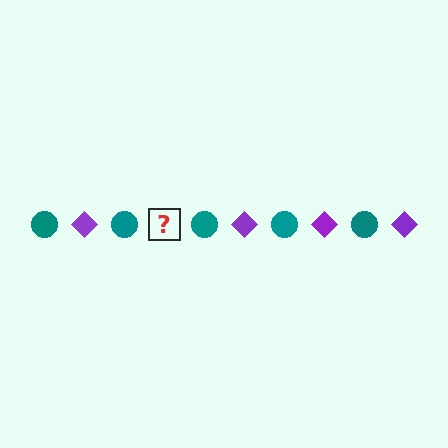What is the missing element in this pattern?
The missing element is a purple diamond.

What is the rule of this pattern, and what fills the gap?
The rule is that the pattern alternates between teal circle and purple diamond. The gap should be filled with a purple diamond.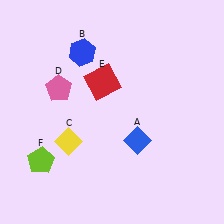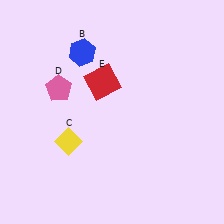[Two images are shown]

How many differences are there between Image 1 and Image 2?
There are 2 differences between the two images.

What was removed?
The blue diamond (A), the lime pentagon (F) were removed in Image 2.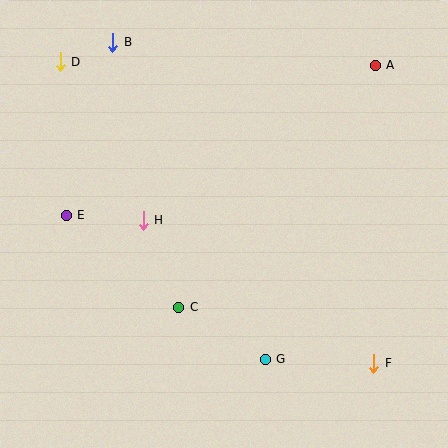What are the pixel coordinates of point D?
Point D is at (60, 62).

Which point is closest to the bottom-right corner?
Point F is closest to the bottom-right corner.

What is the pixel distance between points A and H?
The distance between A and H is 279 pixels.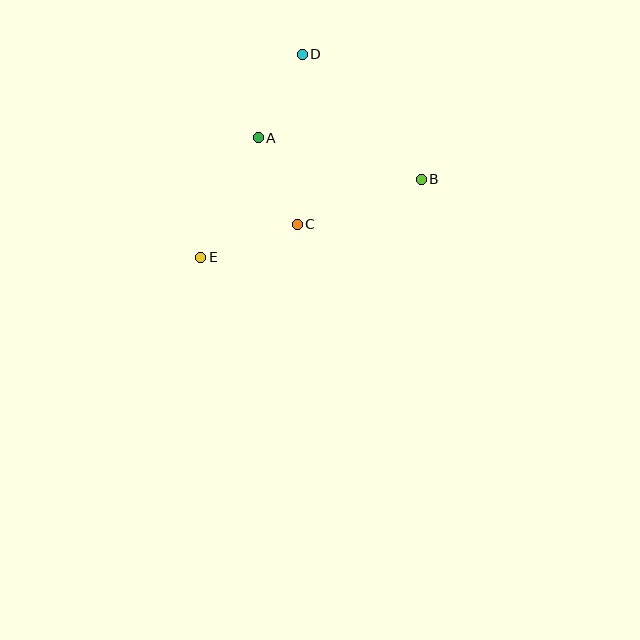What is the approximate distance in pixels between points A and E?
The distance between A and E is approximately 133 pixels.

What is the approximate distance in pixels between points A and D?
The distance between A and D is approximately 95 pixels.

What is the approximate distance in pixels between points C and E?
The distance between C and E is approximately 102 pixels.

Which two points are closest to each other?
Points A and C are closest to each other.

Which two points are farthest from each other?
Points B and E are farthest from each other.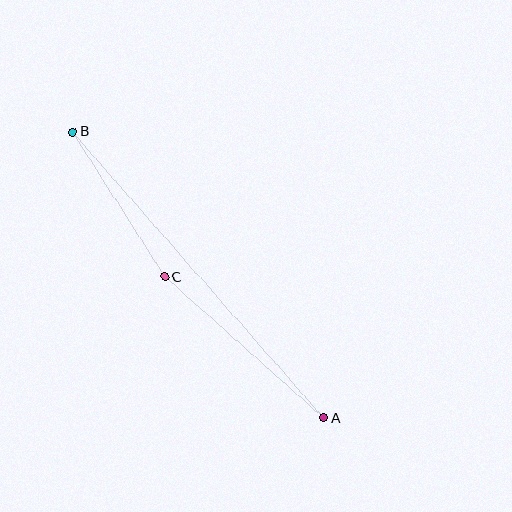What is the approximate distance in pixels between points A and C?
The distance between A and C is approximately 213 pixels.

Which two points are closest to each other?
Points B and C are closest to each other.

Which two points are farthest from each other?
Points A and B are farthest from each other.